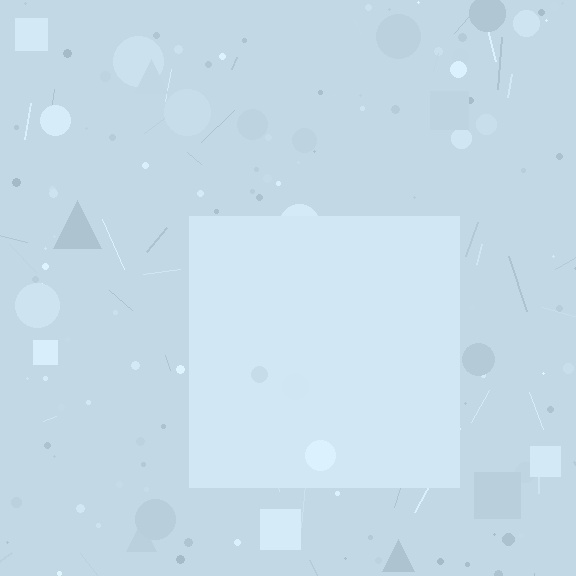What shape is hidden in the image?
A square is hidden in the image.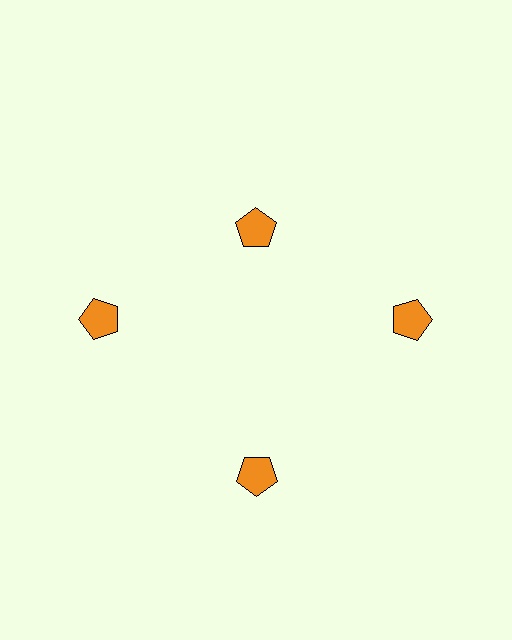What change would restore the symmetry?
The symmetry would be restored by moving it outward, back onto the ring so that all 4 pentagons sit at equal angles and equal distance from the center.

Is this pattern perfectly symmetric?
No. The 4 orange pentagons are arranged in a ring, but one element near the 12 o'clock position is pulled inward toward the center, breaking the 4-fold rotational symmetry.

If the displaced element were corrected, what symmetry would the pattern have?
It would have 4-fold rotational symmetry — the pattern would map onto itself every 90 degrees.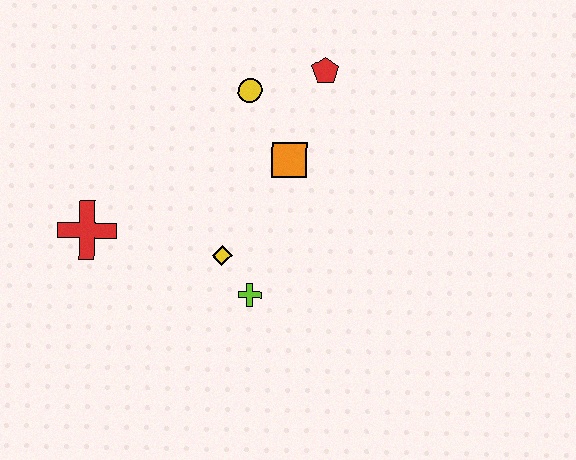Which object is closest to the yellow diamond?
The lime cross is closest to the yellow diamond.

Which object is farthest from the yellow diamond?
The red pentagon is farthest from the yellow diamond.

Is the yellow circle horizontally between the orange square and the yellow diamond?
Yes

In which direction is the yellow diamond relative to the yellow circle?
The yellow diamond is below the yellow circle.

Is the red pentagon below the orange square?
No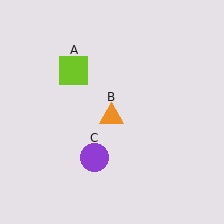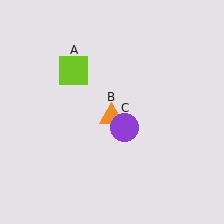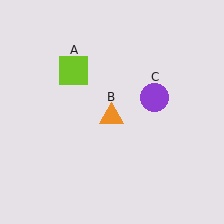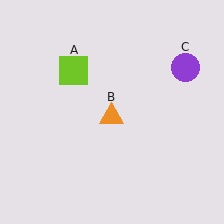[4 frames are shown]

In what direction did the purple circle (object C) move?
The purple circle (object C) moved up and to the right.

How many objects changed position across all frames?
1 object changed position: purple circle (object C).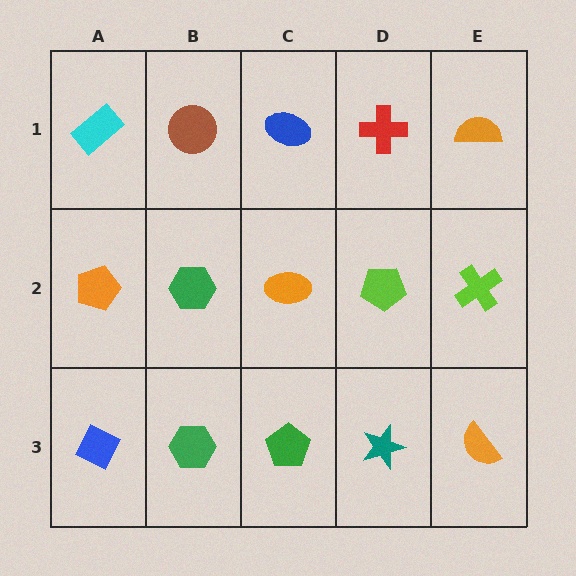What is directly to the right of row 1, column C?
A red cross.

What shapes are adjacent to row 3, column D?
A lime pentagon (row 2, column D), a green pentagon (row 3, column C), an orange semicircle (row 3, column E).